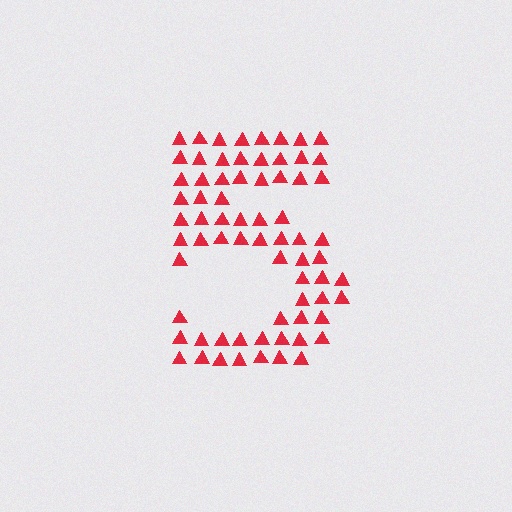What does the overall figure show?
The overall figure shows the digit 5.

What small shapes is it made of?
It is made of small triangles.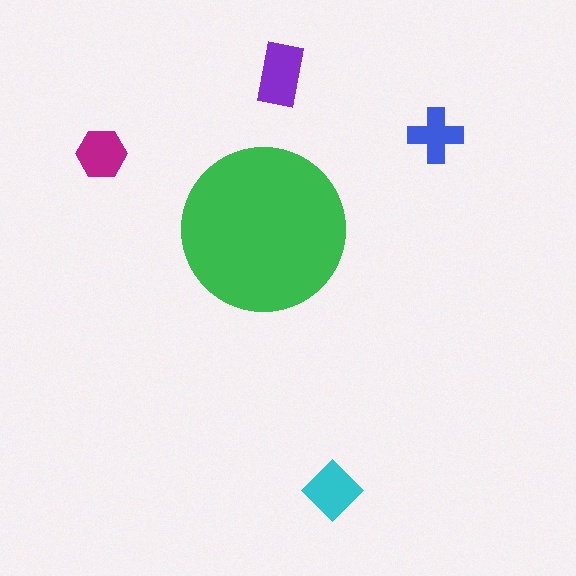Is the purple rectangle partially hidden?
No, the purple rectangle is fully visible.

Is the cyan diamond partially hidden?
No, the cyan diamond is fully visible.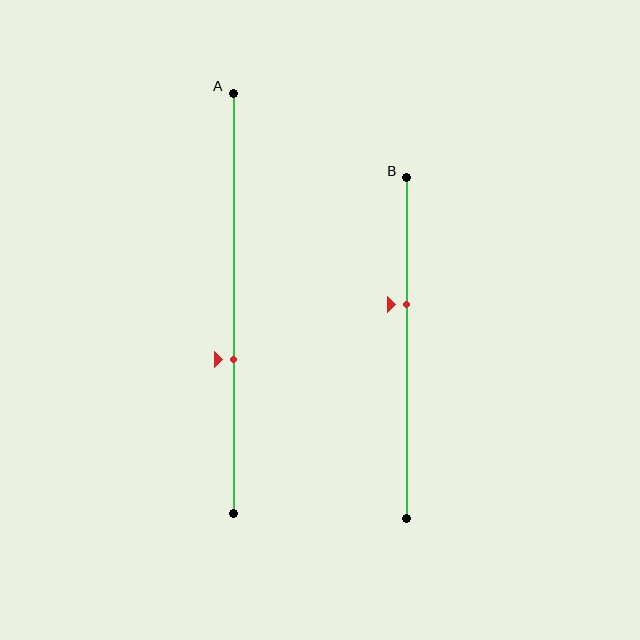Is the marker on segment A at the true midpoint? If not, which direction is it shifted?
No, the marker on segment A is shifted downward by about 13% of the segment length.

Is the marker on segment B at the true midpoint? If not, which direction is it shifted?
No, the marker on segment B is shifted upward by about 13% of the segment length.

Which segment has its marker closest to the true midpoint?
Segment B has its marker closest to the true midpoint.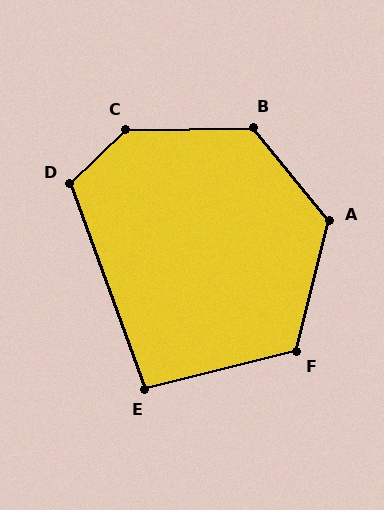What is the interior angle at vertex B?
Approximately 128 degrees (obtuse).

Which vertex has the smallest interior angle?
E, at approximately 96 degrees.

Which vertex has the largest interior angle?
C, at approximately 137 degrees.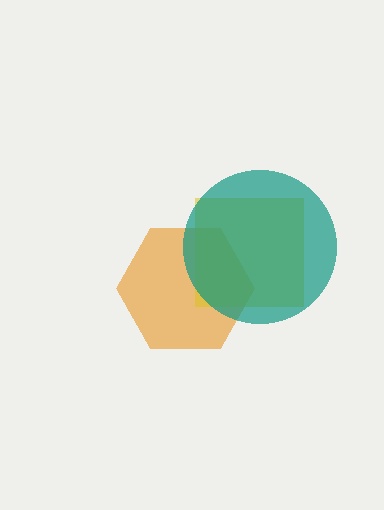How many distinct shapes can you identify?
There are 3 distinct shapes: an orange hexagon, a yellow square, a teal circle.